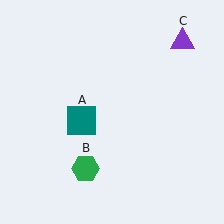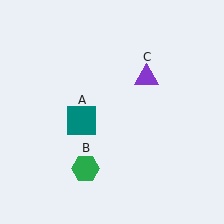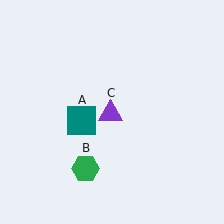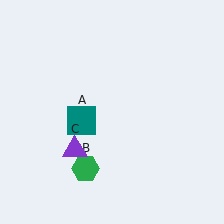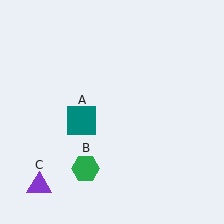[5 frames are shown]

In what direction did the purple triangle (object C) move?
The purple triangle (object C) moved down and to the left.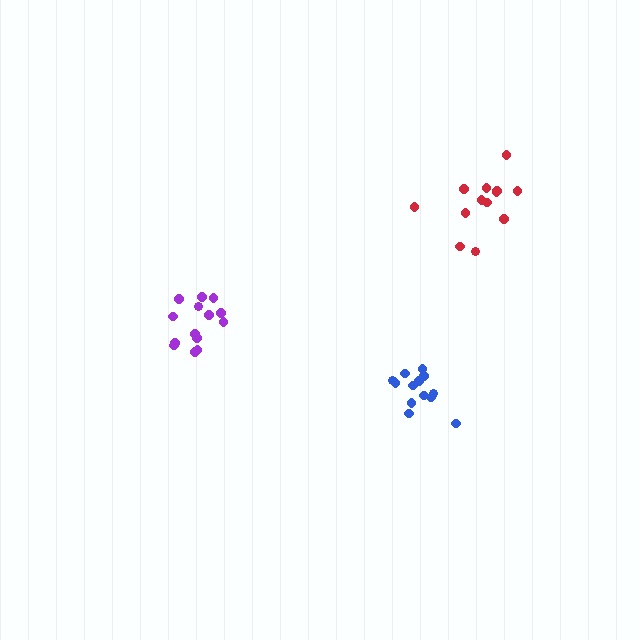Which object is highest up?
The red cluster is topmost.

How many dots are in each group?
Group 1: 14 dots, Group 2: 13 dots, Group 3: 13 dots (40 total).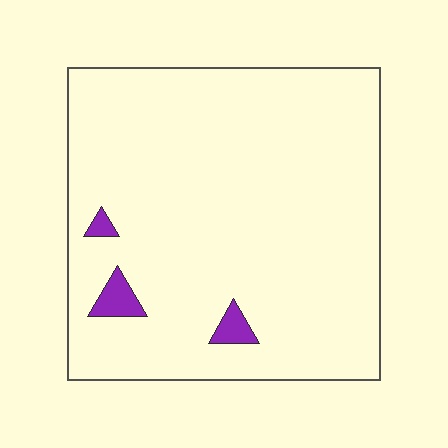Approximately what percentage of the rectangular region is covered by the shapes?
Approximately 5%.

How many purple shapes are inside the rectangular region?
3.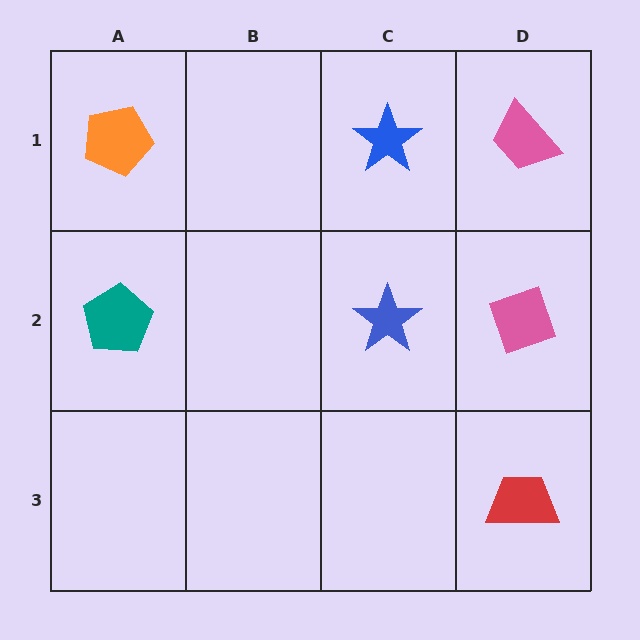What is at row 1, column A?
An orange pentagon.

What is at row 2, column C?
A blue star.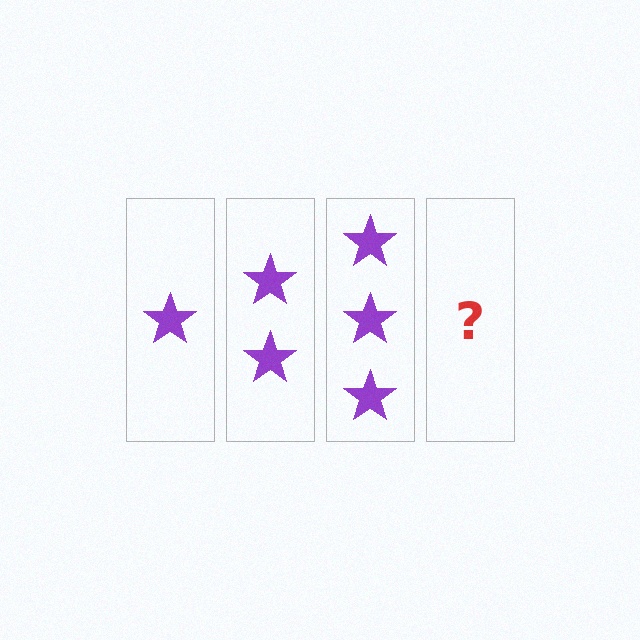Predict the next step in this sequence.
The next step is 4 stars.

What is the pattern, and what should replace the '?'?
The pattern is that each step adds one more star. The '?' should be 4 stars.